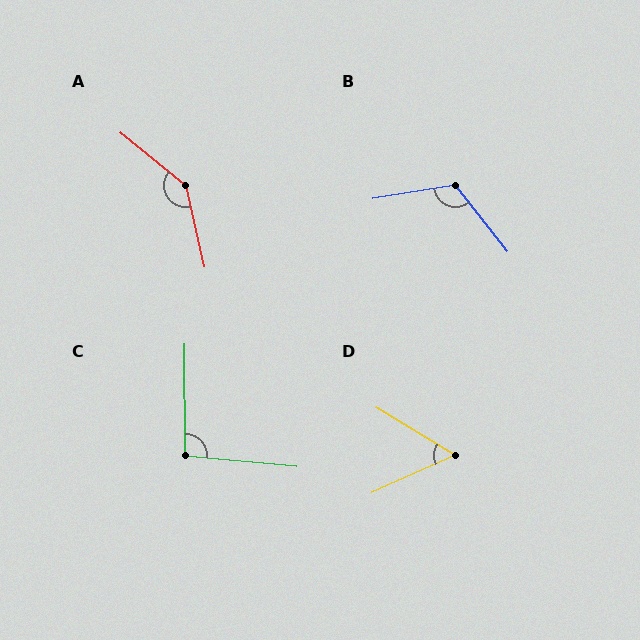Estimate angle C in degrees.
Approximately 96 degrees.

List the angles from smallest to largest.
D (56°), C (96°), B (118°), A (142°).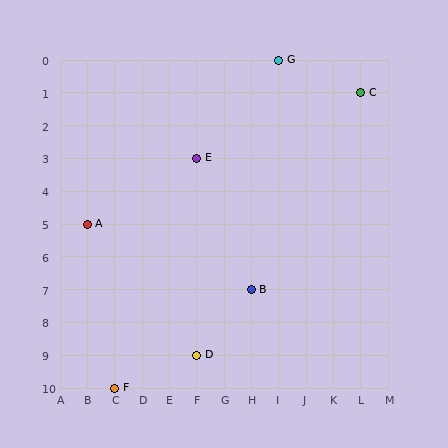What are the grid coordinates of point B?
Point B is at grid coordinates (H, 7).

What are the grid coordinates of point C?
Point C is at grid coordinates (L, 1).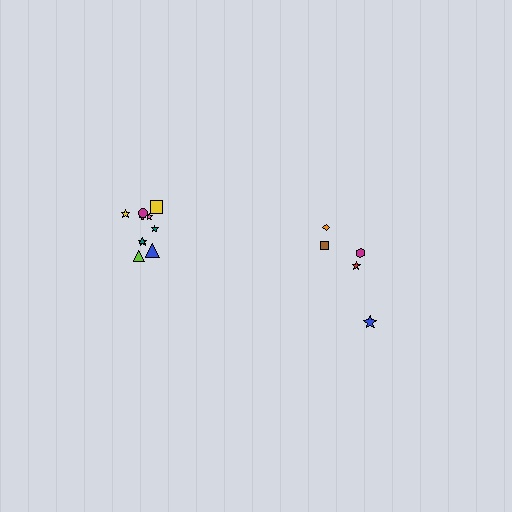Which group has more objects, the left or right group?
The left group.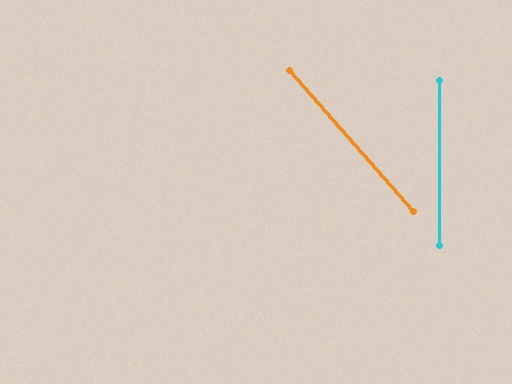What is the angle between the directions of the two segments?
Approximately 41 degrees.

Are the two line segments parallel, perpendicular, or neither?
Neither parallel nor perpendicular — they differ by about 41°.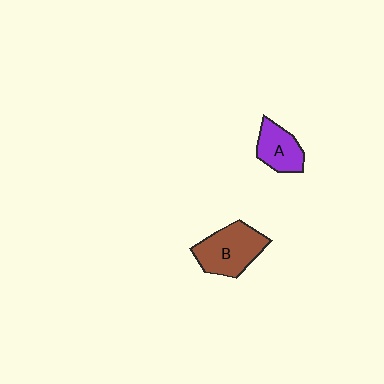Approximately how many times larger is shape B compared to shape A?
Approximately 1.5 times.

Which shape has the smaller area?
Shape A (purple).